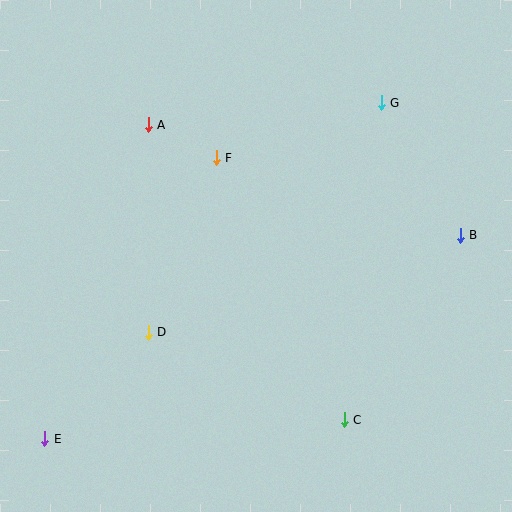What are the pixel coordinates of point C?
Point C is at (344, 420).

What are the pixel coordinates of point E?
Point E is at (45, 439).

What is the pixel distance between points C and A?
The distance between C and A is 354 pixels.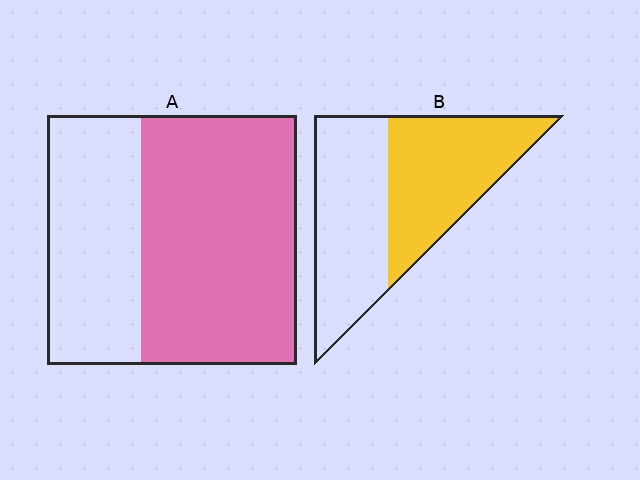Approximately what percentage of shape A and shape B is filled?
A is approximately 60% and B is approximately 50%.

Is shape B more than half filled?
Roughly half.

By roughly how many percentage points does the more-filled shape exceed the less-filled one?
By roughly 15 percentage points (A over B).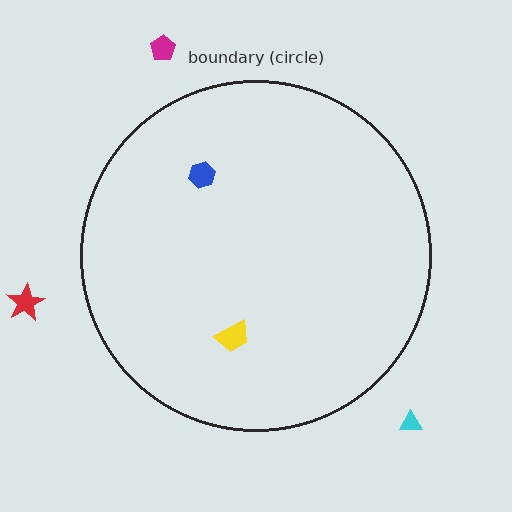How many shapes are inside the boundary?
2 inside, 3 outside.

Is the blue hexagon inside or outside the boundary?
Inside.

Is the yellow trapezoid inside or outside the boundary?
Inside.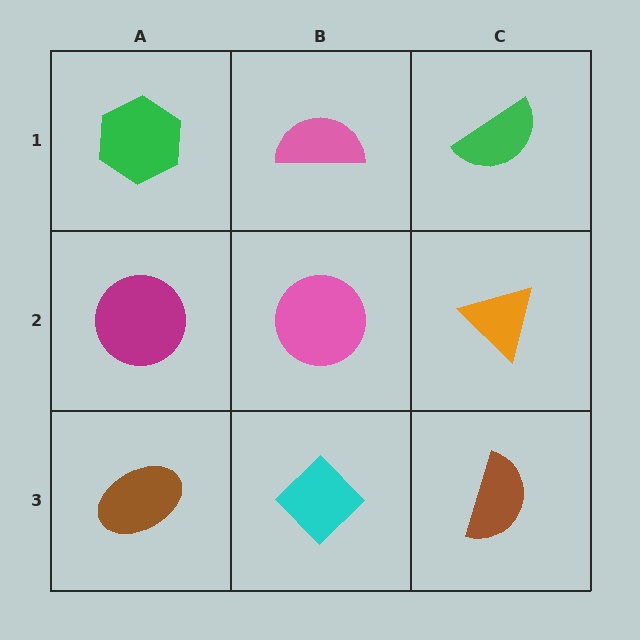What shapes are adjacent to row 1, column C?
An orange triangle (row 2, column C), a pink semicircle (row 1, column B).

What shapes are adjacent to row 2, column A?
A green hexagon (row 1, column A), a brown ellipse (row 3, column A), a pink circle (row 2, column B).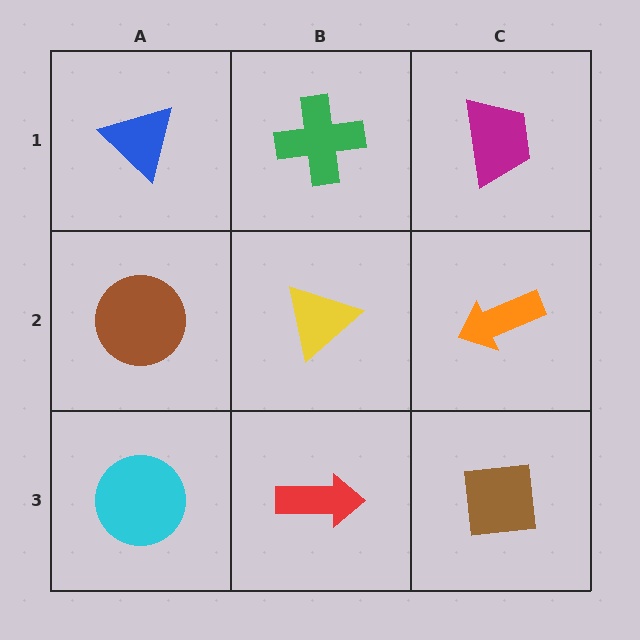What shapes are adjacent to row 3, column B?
A yellow triangle (row 2, column B), a cyan circle (row 3, column A), a brown square (row 3, column C).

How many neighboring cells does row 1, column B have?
3.